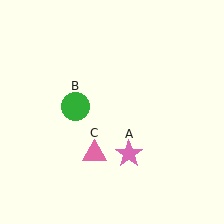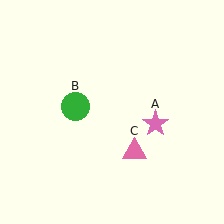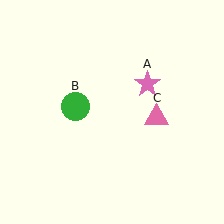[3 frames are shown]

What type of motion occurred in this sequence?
The pink star (object A), pink triangle (object C) rotated counterclockwise around the center of the scene.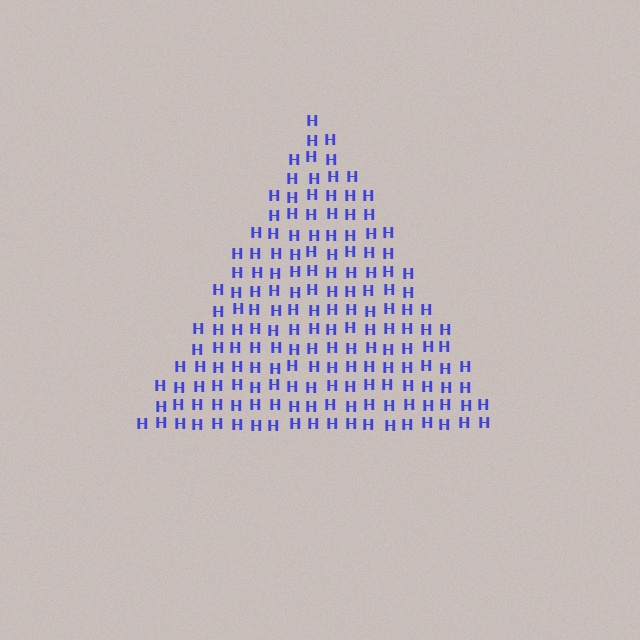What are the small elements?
The small elements are letter H's.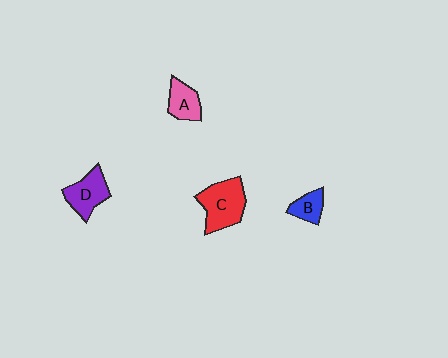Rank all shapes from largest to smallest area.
From largest to smallest: C (red), D (purple), A (pink), B (blue).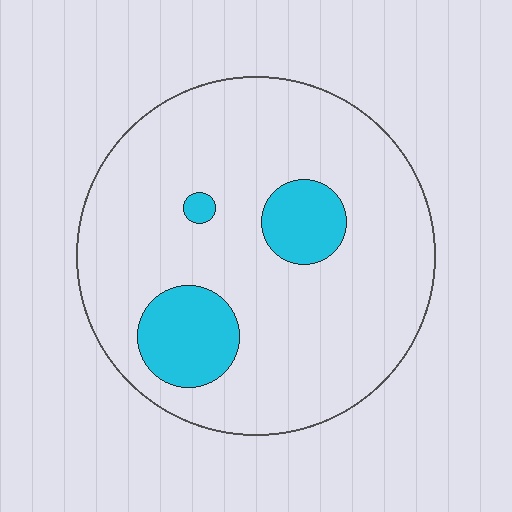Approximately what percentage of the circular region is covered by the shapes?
Approximately 15%.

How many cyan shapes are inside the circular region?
3.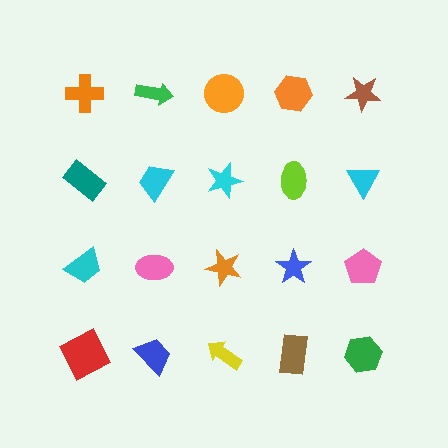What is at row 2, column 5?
A cyan triangle.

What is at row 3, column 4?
A blue star.